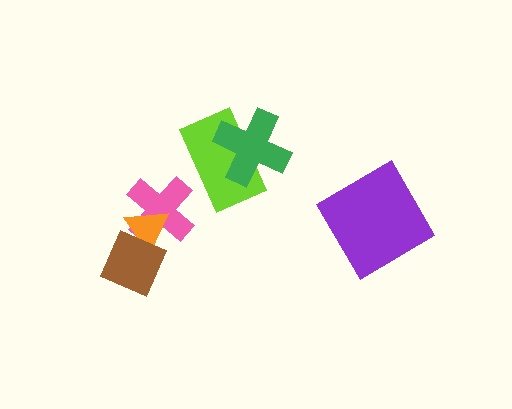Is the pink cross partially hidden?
Yes, it is partially covered by another shape.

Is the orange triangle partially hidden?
Yes, it is partially covered by another shape.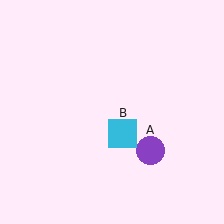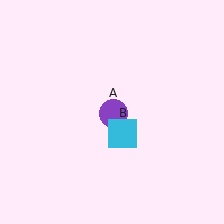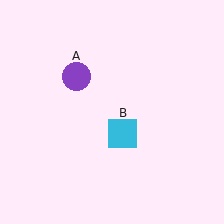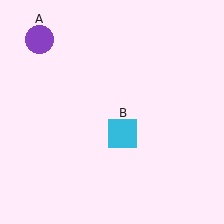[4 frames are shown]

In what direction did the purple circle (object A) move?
The purple circle (object A) moved up and to the left.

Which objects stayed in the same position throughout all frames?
Cyan square (object B) remained stationary.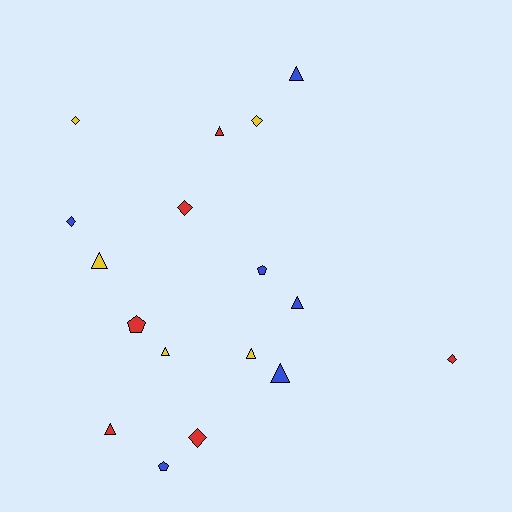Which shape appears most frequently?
Triangle, with 8 objects.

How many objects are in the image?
There are 17 objects.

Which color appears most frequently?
Blue, with 6 objects.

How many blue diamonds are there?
There is 1 blue diamond.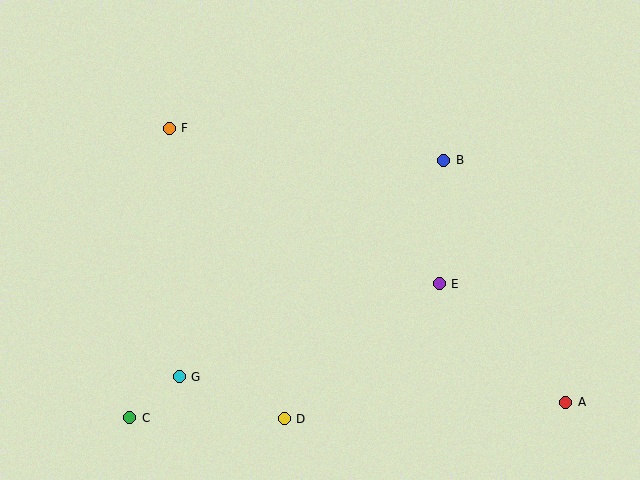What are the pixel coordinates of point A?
Point A is at (566, 402).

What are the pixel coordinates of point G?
Point G is at (179, 377).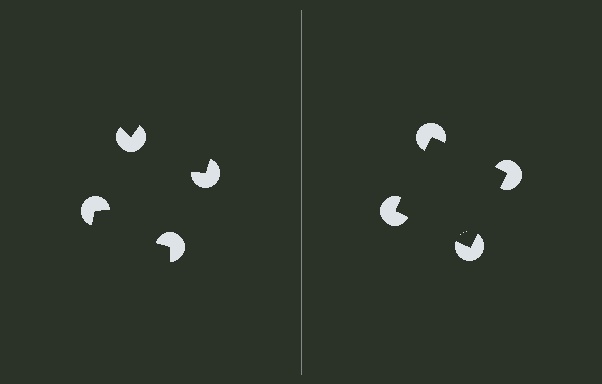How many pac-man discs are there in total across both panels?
8 — 4 on each side.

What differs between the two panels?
The pac-man discs are positioned identically on both sides; only the wedge orientations differ. On the right they align to a square; on the left they are misaligned.